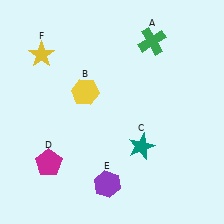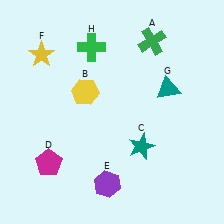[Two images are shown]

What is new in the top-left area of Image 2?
A green cross (H) was added in the top-left area of Image 2.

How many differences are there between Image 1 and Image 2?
There are 2 differences between the two images.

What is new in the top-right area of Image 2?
A teal triangle (G) was added in the top-right area of Image 2.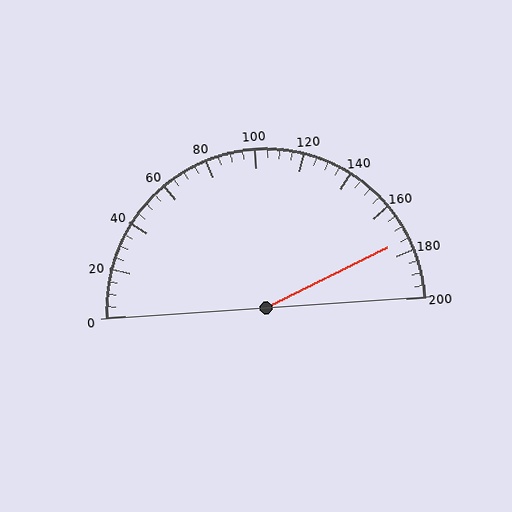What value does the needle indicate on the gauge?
The needle indicates approximately 175.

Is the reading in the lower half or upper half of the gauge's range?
The reading is in the upper half of the range (0 to 200).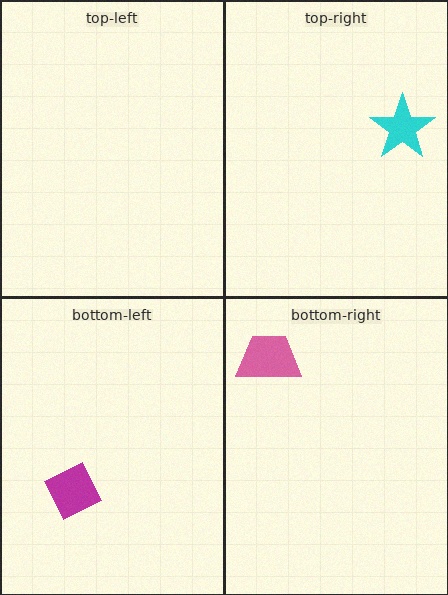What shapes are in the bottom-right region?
The pink trapezoid.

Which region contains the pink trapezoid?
The bottom-right region.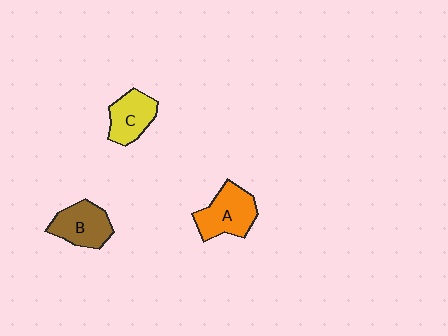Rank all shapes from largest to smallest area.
From largest to smallest: A (orange), B (brown), C (yellow).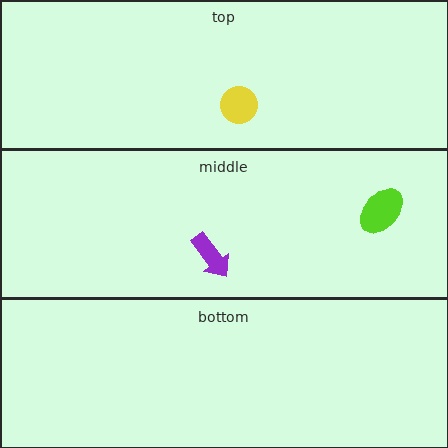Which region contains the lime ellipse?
The middle region.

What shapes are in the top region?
The yellow circle.